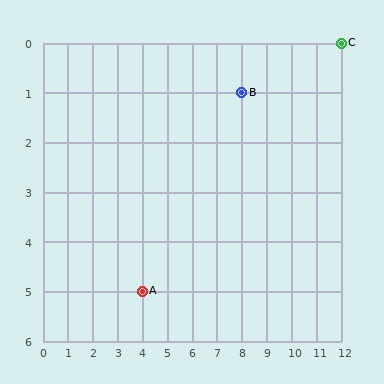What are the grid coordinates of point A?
Point A is at grid coordinates (4, 5).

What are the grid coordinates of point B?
Point B is at grid coordinates (8, 1).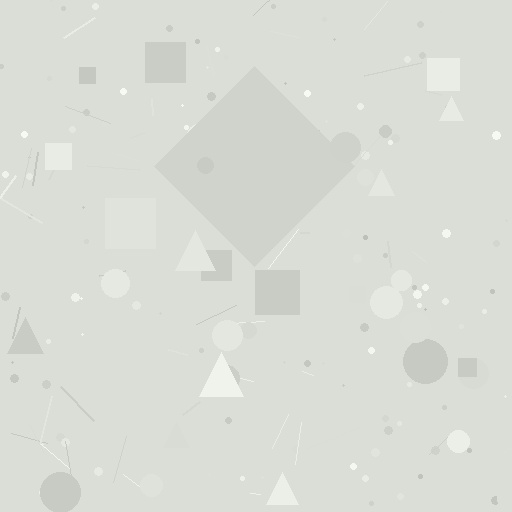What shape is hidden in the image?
A diamond is hidden in the image.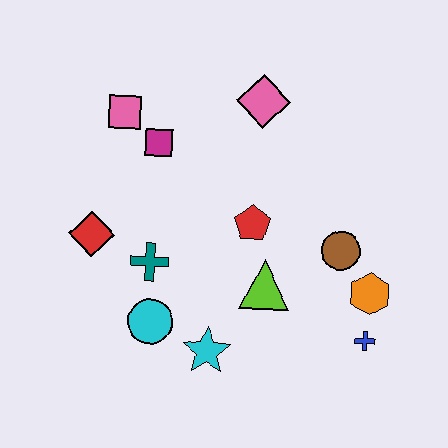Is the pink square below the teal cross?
No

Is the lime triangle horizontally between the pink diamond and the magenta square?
No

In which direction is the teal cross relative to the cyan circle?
The teal cross is above the cyan circle.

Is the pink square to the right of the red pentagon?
No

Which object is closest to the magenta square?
The pink square is closest to the magenta square.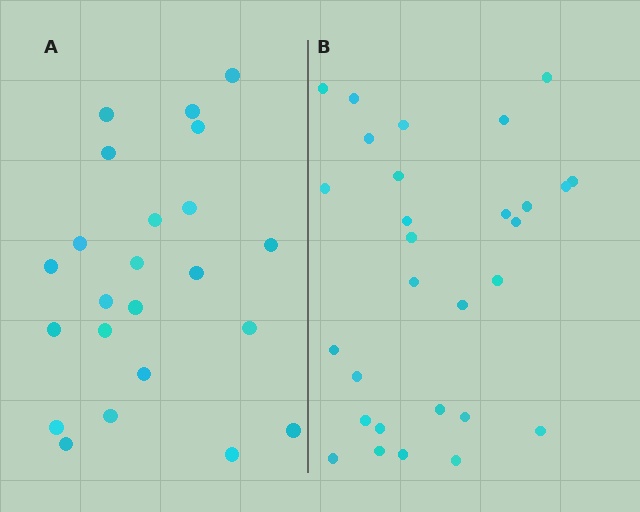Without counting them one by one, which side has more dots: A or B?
Region B (the right region) has more dots.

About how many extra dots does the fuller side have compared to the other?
Region B has about 6 more dots than region A.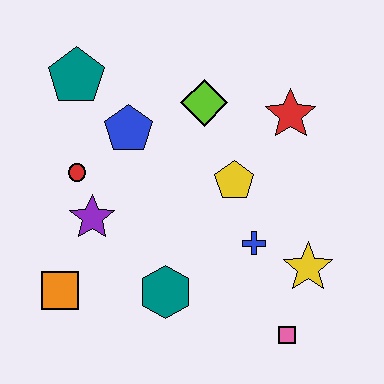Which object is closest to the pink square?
The yellow star is closest to the pink square.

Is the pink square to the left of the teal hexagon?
No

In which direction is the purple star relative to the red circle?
The purple star is below the red circle.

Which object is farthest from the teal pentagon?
The pink square is farthest from the teal pentagon.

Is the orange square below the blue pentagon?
Yes